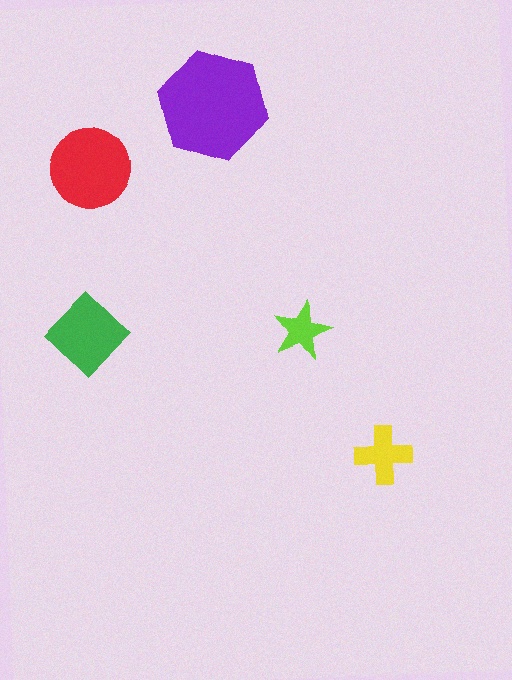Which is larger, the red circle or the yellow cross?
The red circle.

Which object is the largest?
The purple hexagon.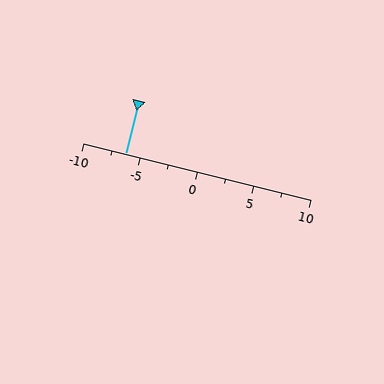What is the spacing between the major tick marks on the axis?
The major ticks are spaced 5 apart.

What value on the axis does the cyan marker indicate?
The marker indicates approximately -6.2.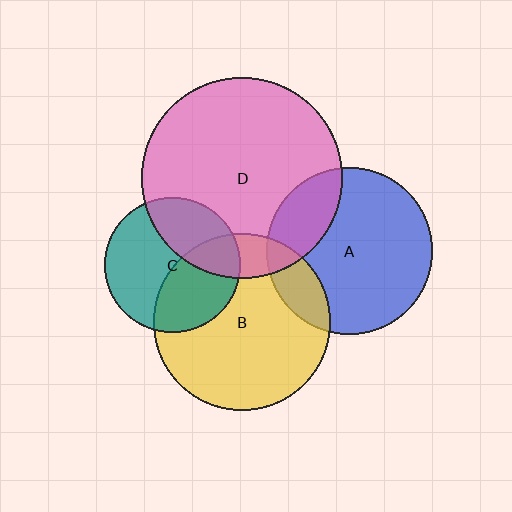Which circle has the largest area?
Circle D (pink).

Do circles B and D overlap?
Yes.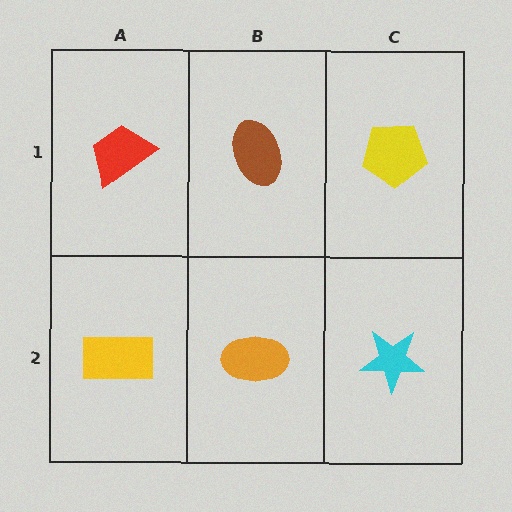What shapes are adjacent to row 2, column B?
A brown ellipse (row 1, column B), a yellow rectangle (row 2, column A), a cyan star (row 2, column C).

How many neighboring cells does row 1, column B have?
3.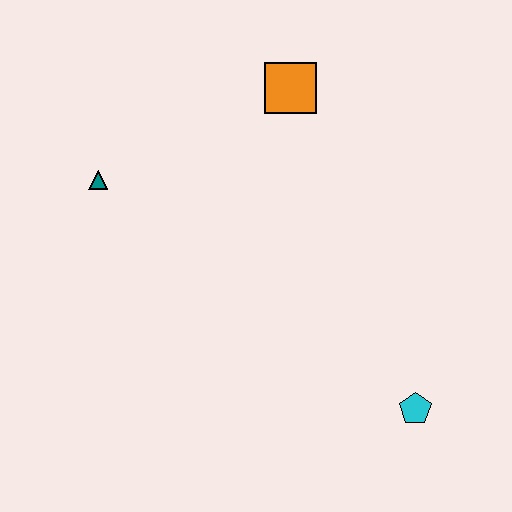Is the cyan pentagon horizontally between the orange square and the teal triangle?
No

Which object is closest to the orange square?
The teal triangle is closest to the orange square.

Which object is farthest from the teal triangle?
The cyan pentagon is farthest from the teal triangle.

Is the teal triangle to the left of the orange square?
Yes